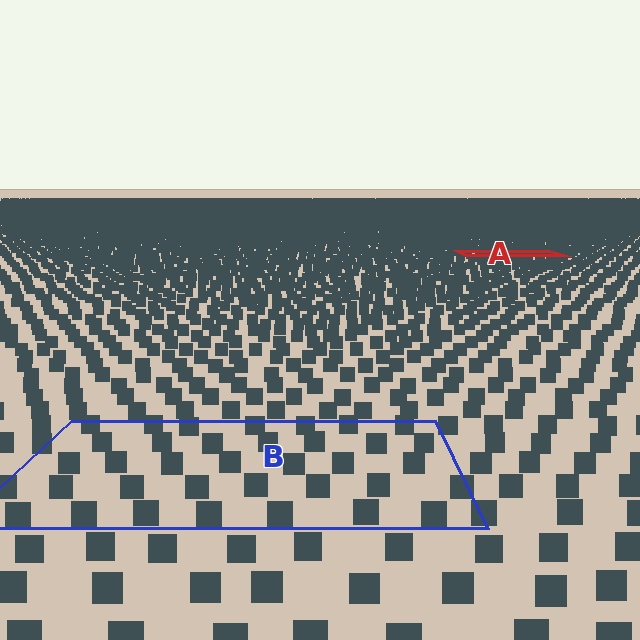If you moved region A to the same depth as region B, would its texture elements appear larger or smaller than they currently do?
They would appear larger. At a closer depth, the same texture elements are projected at a bigger on-screen size.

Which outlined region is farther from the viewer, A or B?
Region A is farther from the viewer — the texture elements inside it appear smaller and more densely packed.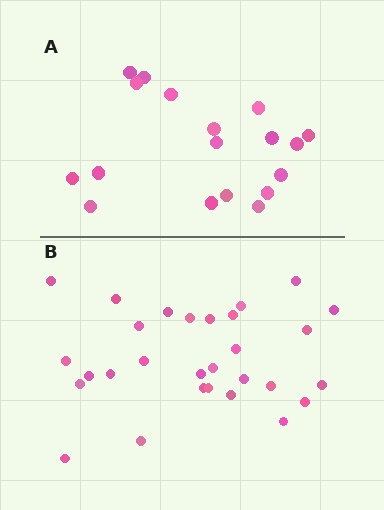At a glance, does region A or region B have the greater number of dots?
Region B (the bottom region) has more dots.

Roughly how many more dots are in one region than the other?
Region B has roughly 12 or so more dots than region A.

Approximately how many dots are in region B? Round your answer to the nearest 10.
About 30 dots. (The exact count is 29, which rounds to 30.)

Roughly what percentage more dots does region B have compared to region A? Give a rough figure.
About 60% more.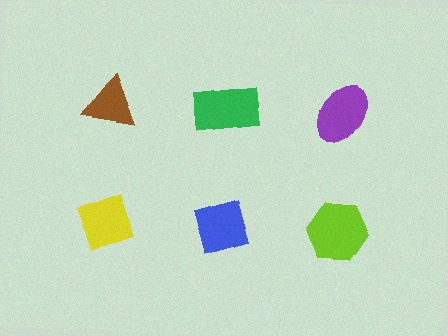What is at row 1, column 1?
A brown triangle.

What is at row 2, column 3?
A lime hexagon.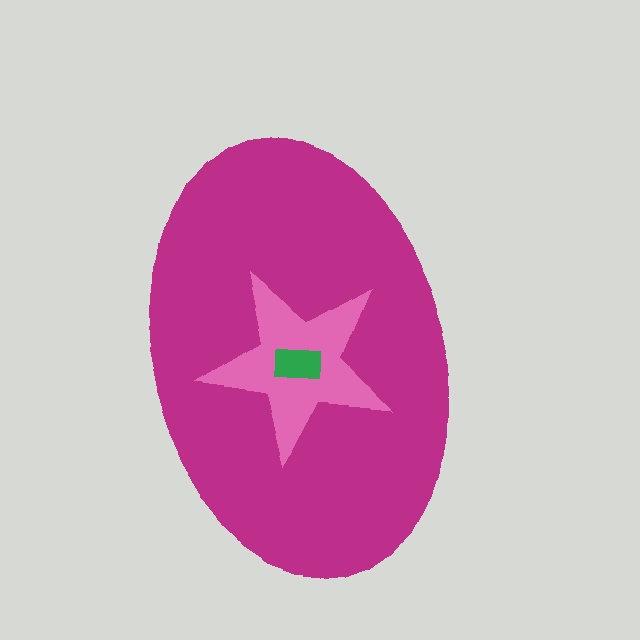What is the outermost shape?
The magenta ellipse.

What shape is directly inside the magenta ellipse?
The pink star.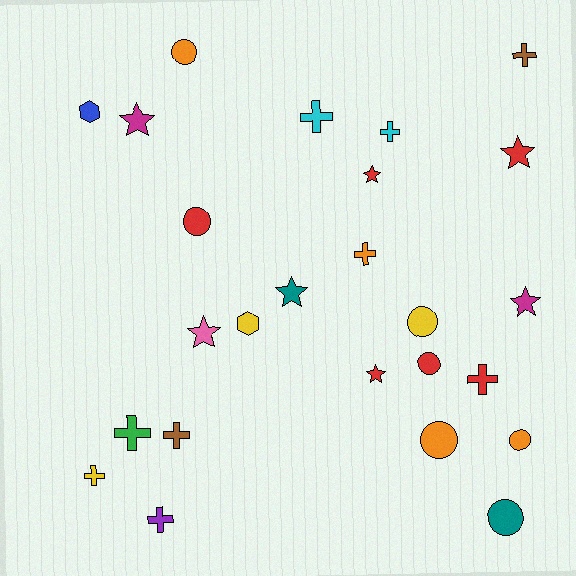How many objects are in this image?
There are 25 objects.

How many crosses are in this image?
There are 9 crosses.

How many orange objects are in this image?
There are 4 orange objects.